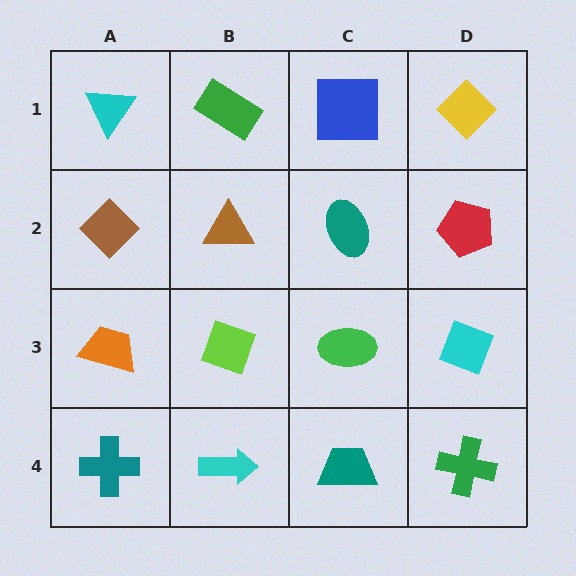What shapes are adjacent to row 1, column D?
A red pentagon (row 2, column D), a blue square (row 1, column C).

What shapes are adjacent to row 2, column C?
A blue square (row 1, column C), a green ellipse (row 3, column C), a brown triangle (row 2, column B), a red pentagon (row 2, column D).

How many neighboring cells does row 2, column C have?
4.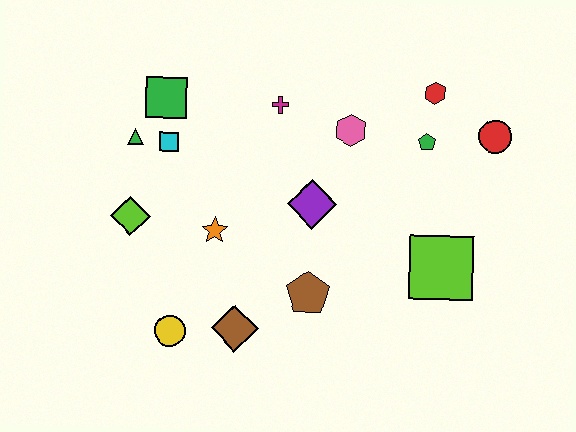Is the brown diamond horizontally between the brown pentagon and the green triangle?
Yes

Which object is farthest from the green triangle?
The red circle is farthest from the green triangle.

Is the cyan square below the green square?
Yes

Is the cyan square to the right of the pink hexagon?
No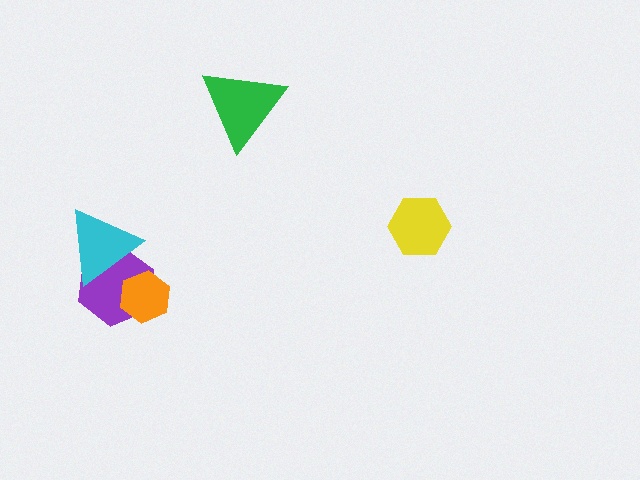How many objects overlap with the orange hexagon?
1 object overlaps with the orange hexagon.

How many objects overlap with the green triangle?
0 objects overlap with the green triangle.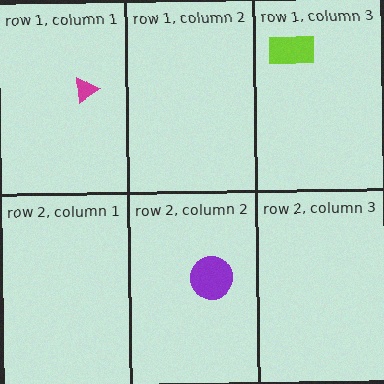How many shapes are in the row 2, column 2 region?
1.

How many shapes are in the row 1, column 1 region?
1.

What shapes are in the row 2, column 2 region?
The purple circle.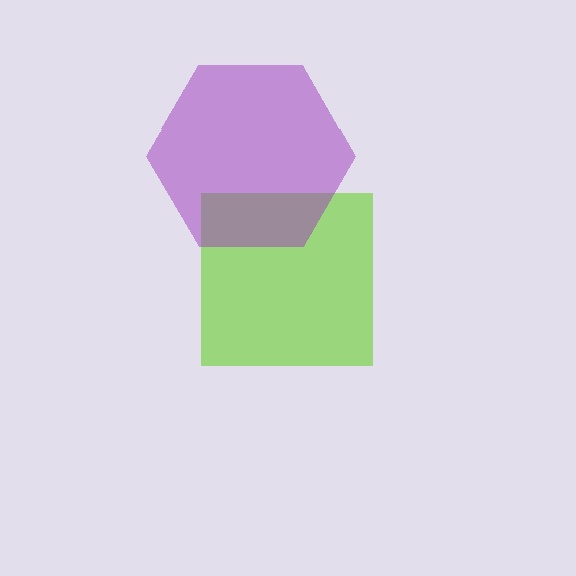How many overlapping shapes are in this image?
There are 2 overlapping shapes in the image.